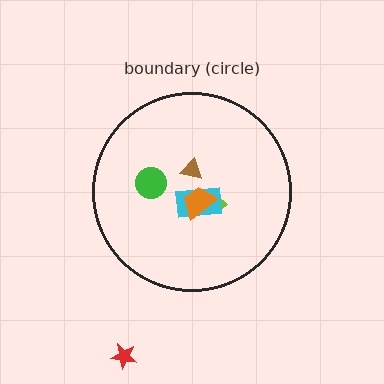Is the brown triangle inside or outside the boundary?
Inside.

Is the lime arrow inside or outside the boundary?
Inside.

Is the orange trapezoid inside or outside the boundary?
Inside.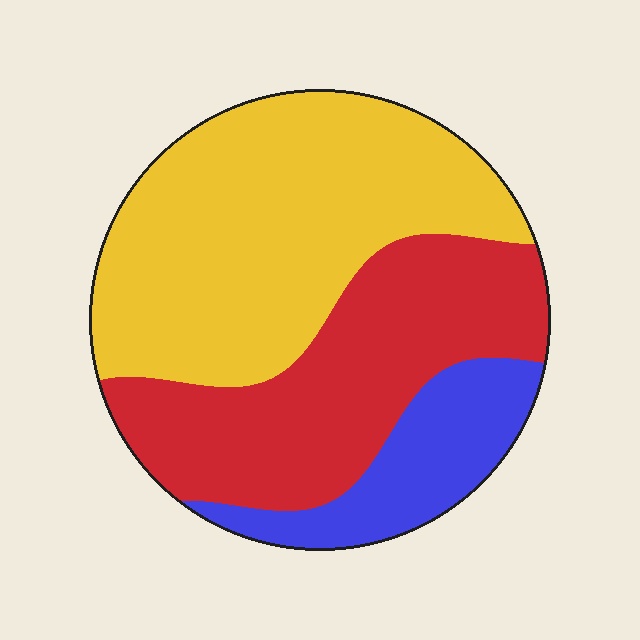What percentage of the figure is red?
Red covers 36% of the figure.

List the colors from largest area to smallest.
From largest to smallest: yellow, red, blue.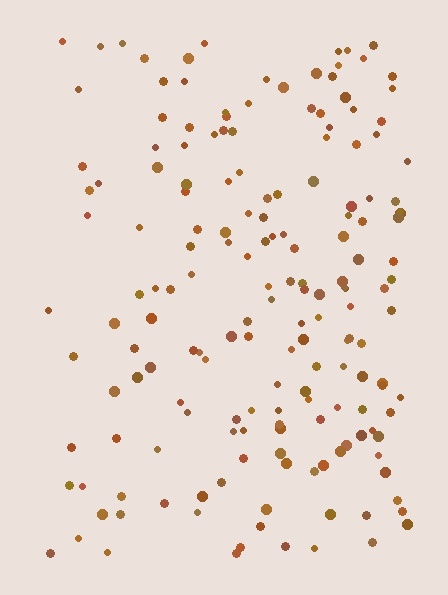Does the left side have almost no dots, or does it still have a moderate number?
Still a moderate number, just noticeably fewer than the right.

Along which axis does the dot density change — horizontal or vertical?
Horizontal.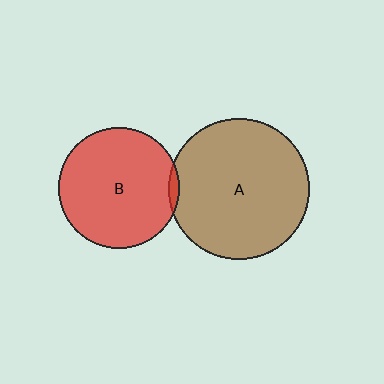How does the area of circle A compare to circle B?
Approximately 1.4 times.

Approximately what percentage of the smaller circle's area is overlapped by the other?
Approximately 5%.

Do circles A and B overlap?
Yes.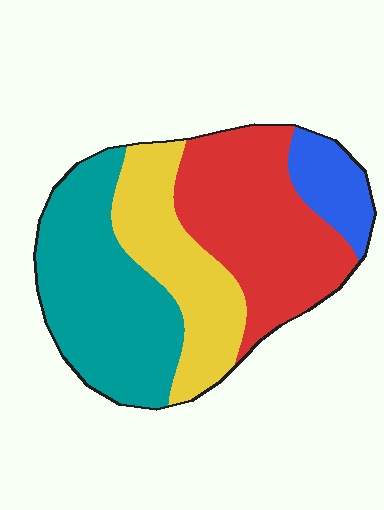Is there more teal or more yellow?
Teal.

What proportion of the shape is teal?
Teal covers around 35% of the shape.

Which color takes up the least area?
Blue, at roughly 10%.